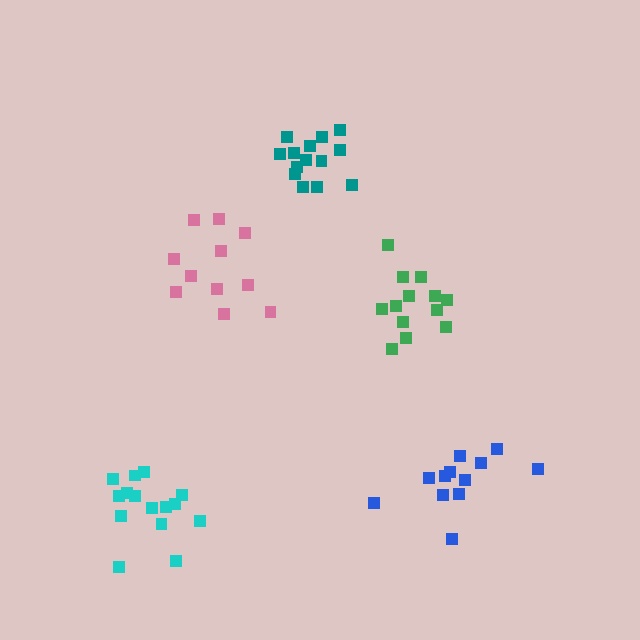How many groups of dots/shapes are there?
There are 5 groups.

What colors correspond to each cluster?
The clusters are colored: blue, teal, cyan, pink, green.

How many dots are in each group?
Group 1: 12 dots, Group 2: 14 dots, Group 3: 15 dots, Group 4: 11 dots, Group 5: 13 dots (65 total).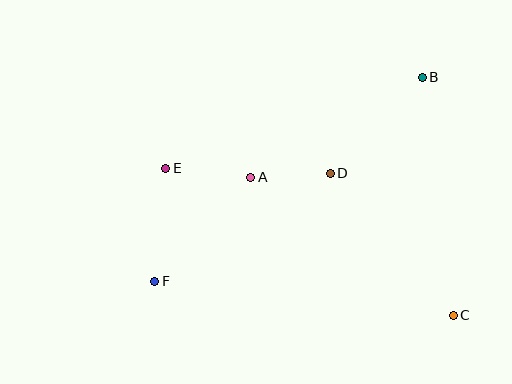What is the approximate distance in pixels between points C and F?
The distance between C and F is approximately 301 pixels.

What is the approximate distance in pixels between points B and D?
The distance between B and D is approximately 133 pixels.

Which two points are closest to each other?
Points A and D are closest to each other.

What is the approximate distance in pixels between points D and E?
The distance between D and E is approximately 165 pixels.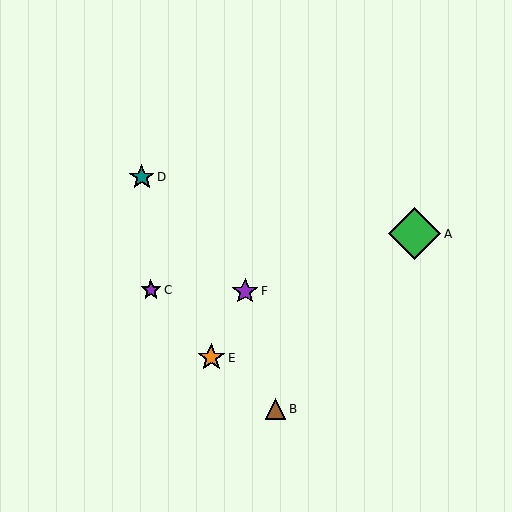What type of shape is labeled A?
Shape A is a green diamond.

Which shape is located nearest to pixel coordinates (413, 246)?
The green diamond (labeled A) at (415, 234) is nearest to that location.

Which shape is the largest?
The green diamond (labeled A) is the largest.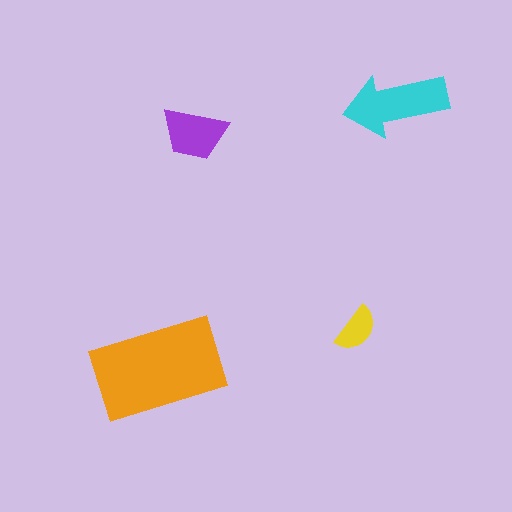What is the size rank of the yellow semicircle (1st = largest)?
4th.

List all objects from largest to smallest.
The orange rectangle, the cyan arrow, the purple trapezoid, the yellow semicircle.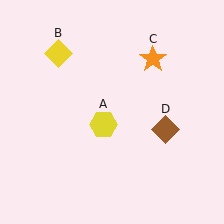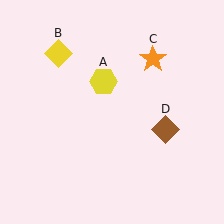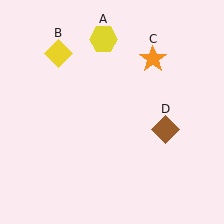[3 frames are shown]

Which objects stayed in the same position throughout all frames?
Yellow diamond (object B) and orange star (object C) and brown diamond (object D) remained stationary.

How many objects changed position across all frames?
1 object changed position: yellow hexagon (object A).